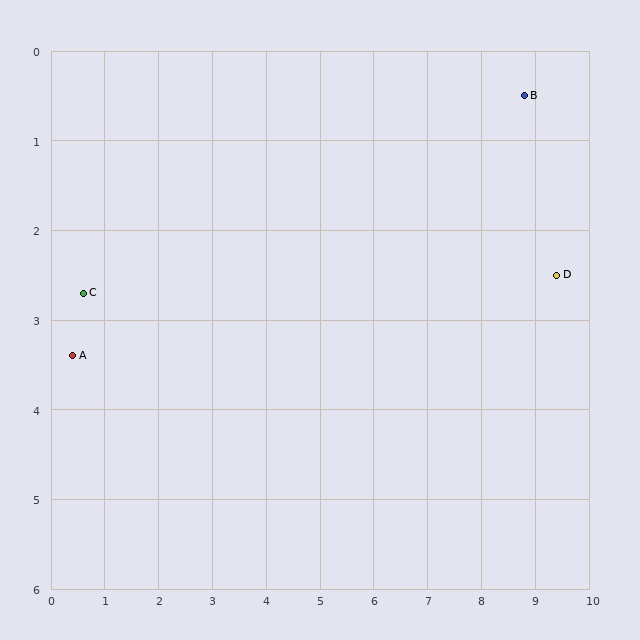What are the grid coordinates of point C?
Point C is at approximately (0.6, 2.7).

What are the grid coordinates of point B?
Point B is at approximately (8.8, 0.5).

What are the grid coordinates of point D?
Point D is at approximately (9.4, 2.5).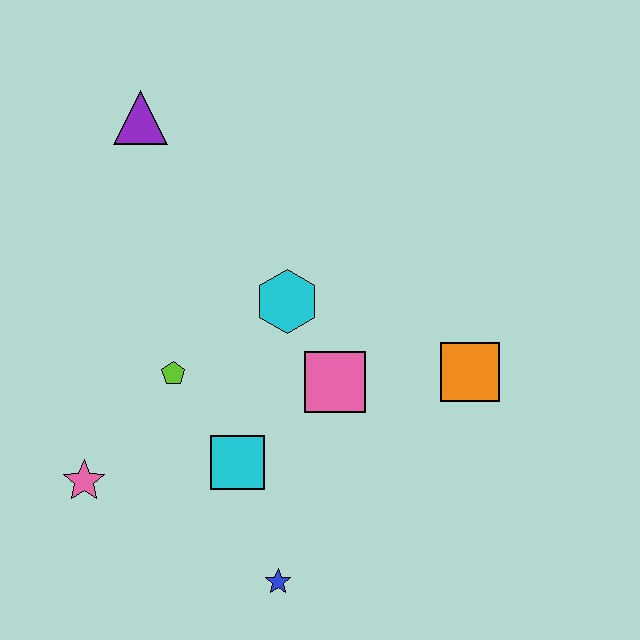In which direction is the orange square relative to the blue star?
The orange square is above the blue star.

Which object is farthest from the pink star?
The orange square is farthest from the pink star.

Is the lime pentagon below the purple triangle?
Yes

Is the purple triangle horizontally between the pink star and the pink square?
Yes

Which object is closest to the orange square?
The pink square is closest to the orange square.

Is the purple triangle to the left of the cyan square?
Yes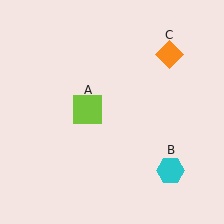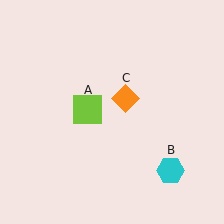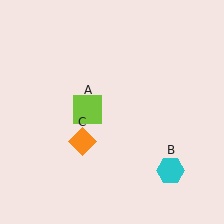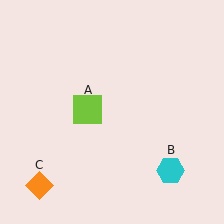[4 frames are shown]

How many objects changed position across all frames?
1 object changed position: orange diamond (object C).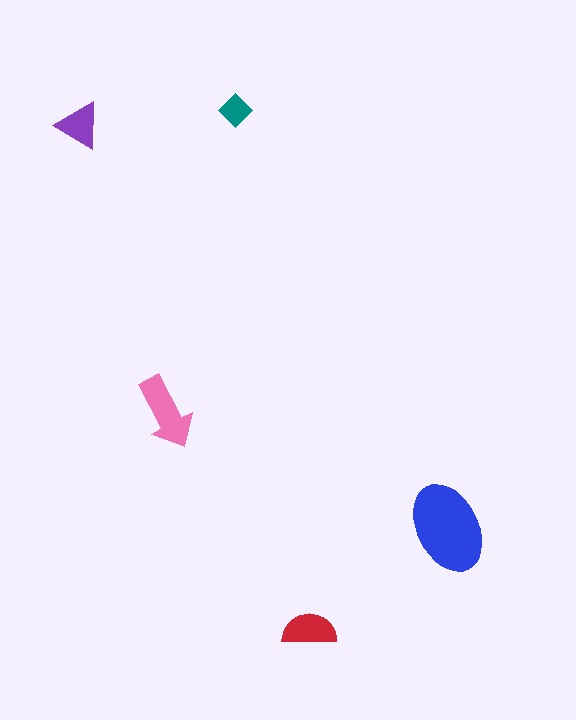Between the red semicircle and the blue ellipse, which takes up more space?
The blue ellipse.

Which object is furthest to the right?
The blue ellipse is rightmost.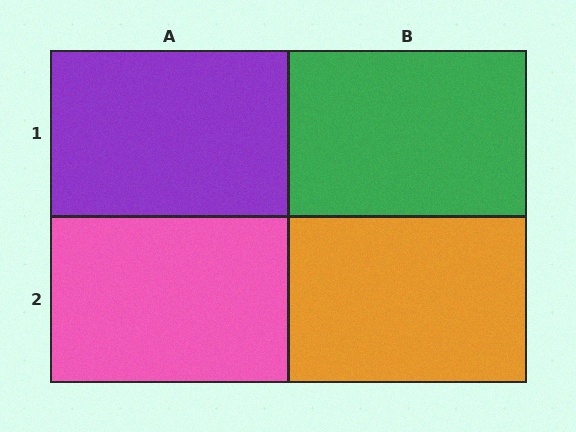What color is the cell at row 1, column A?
Purple.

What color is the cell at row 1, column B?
Green.